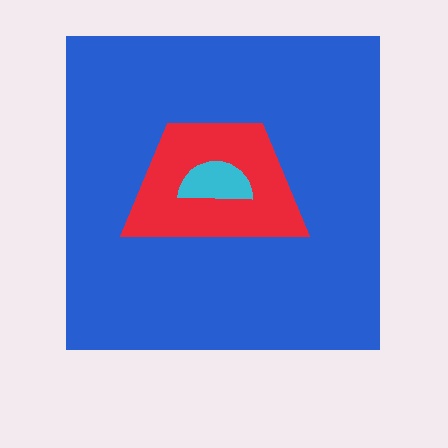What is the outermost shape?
The blue square.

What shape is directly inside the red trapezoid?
The cyan semicircle.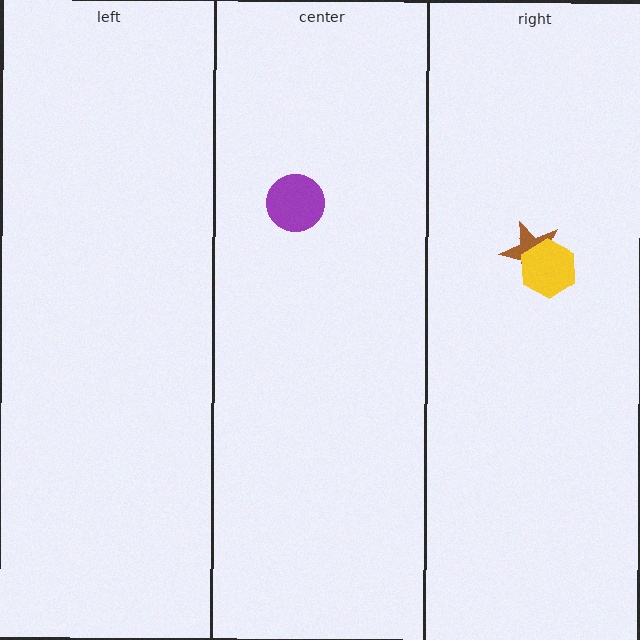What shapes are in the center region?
The purple circle.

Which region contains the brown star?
The right region.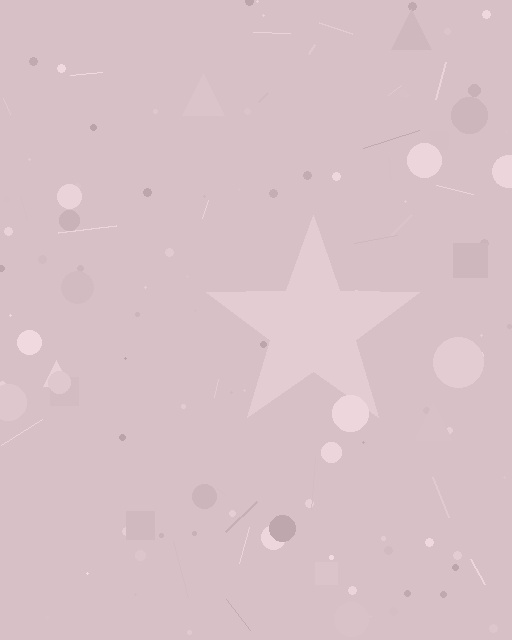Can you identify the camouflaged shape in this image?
The camouflaged shape is a star.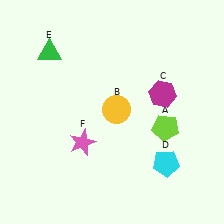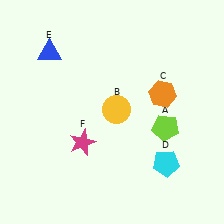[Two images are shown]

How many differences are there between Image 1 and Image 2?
There are 3 differences between the two images.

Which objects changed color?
C changed from magenta to orange. E changed from green to blue. F changed from pink to magenta.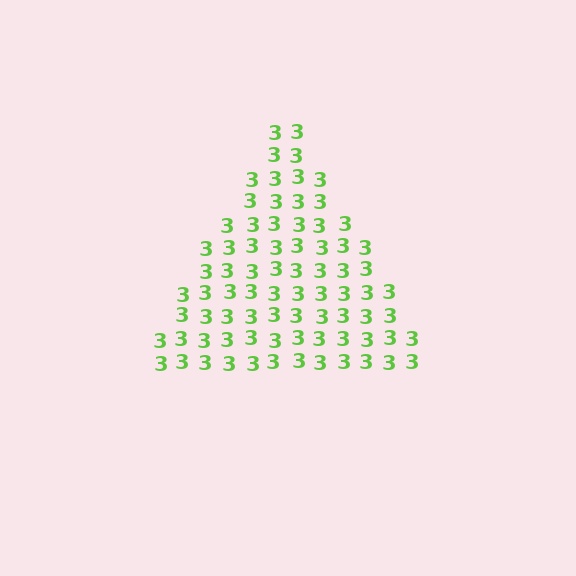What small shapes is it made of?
It is made of small digit 3's.